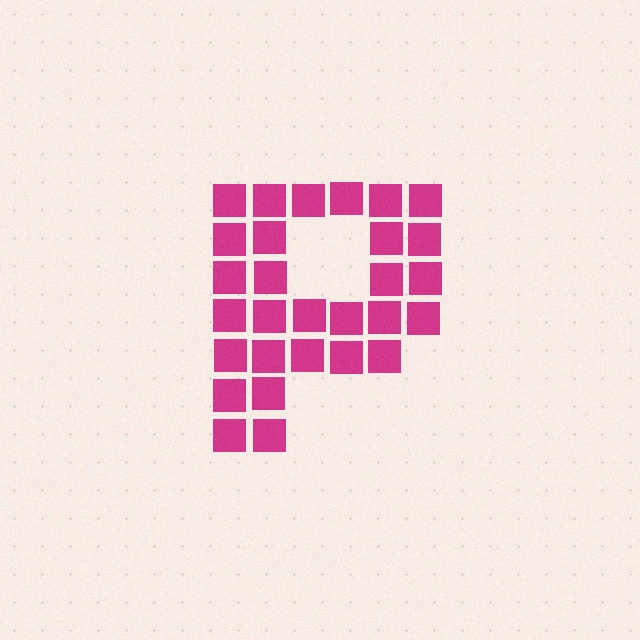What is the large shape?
The large shape is the letter P.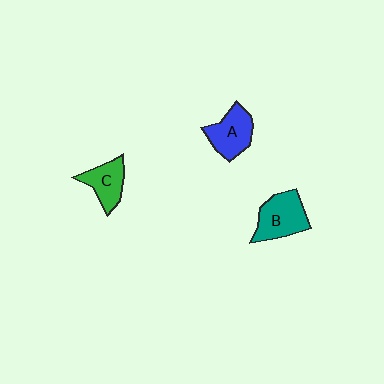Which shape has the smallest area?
Shape C (green).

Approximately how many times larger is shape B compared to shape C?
Approximately 1.3 times.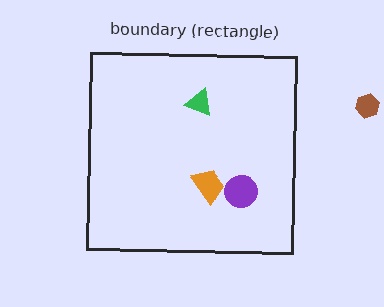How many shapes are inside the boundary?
3 inside, 1 outside.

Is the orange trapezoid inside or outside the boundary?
Inside.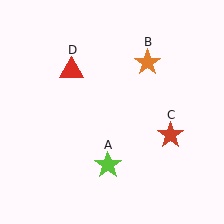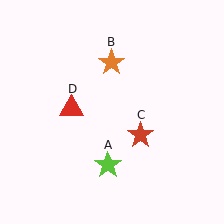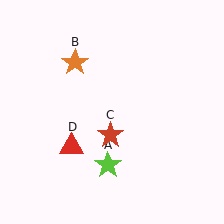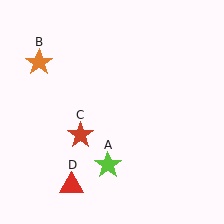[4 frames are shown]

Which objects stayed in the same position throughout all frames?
Lime star (object A) remained stationary.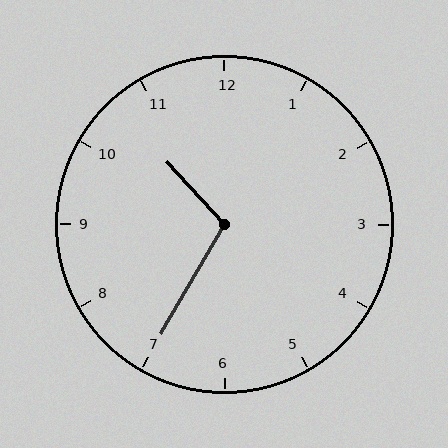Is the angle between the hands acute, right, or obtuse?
It is obtuse.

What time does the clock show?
10:35.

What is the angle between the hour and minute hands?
Approximately 108 degrees.